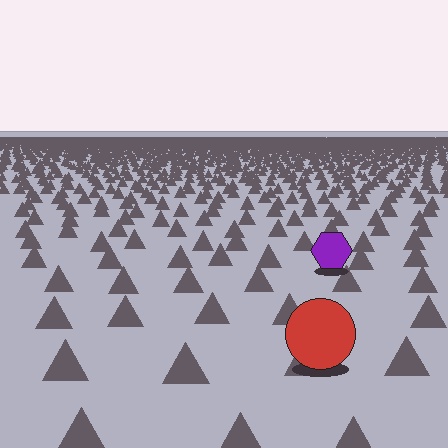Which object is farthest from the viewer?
The purple hexagon is farthest from the viewer. It appears smaller and the ground texture around it is denser.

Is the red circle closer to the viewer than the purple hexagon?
Yes. The red circle is closer — you can tell from the texture gradient: the ground texture is coarser near it.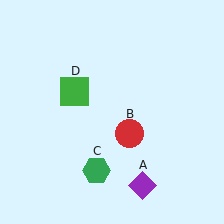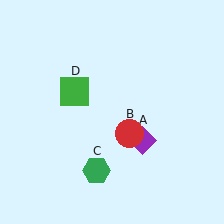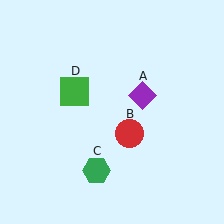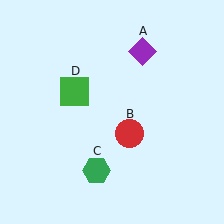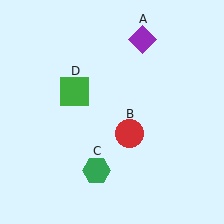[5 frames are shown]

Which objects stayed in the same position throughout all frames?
Red circle (object B) and green hexagon (object C) and green square (object D) remained stationary.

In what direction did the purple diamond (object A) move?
The purple diamond (object A) moved up.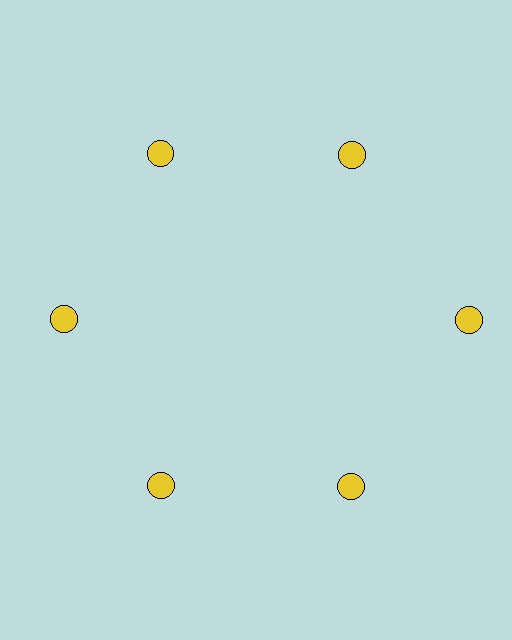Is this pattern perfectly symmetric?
No. The 6 yellow circles are arranged in a ring, but one element near the 3 o'clock position is pushed outward from the center, breaking the 6-fold rotational symmetry.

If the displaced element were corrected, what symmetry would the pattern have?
It would have 6-fold rotational symmetry — the pattern would map onto itself every 60 degrees.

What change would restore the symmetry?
The symmetry would be restored by moving it inward, back onto the ring so that all 6 circles sit at equal angles and equal distance from the center.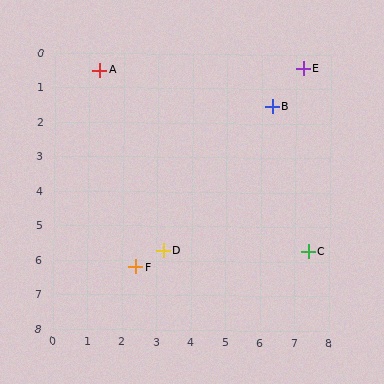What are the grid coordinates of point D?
Point D is at approximately (3.2, 5.7).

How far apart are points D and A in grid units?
Points D and A are about 5.5 grid units apart.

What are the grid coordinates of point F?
Point F is at approximately (2.4, 6.2).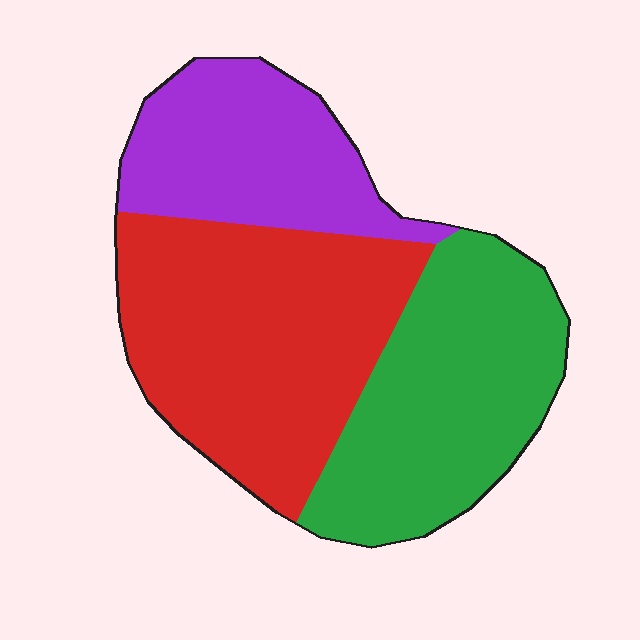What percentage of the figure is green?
Green takes up about one third (1/3) of the figure.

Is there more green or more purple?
Green.